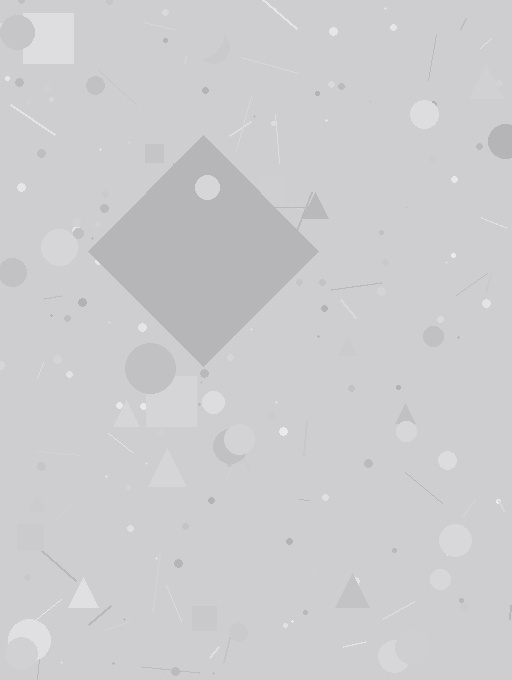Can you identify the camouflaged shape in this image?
The camouflaged shape is a diamond.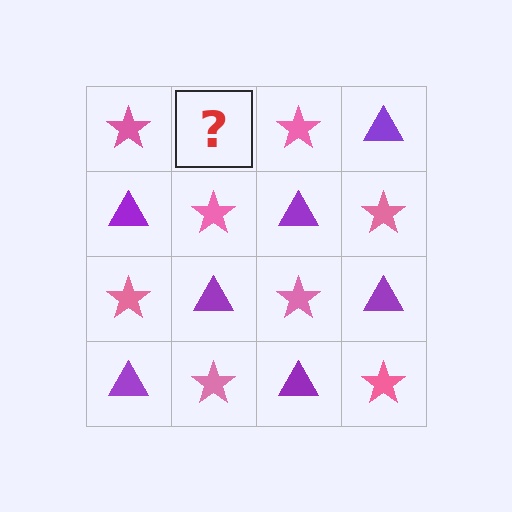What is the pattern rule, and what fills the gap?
The rule is that it alternates pink star and purple triangle in a checkerboard pattern. The gap should be filled with a purple triangle.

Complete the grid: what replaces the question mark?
The question mark should be replaced with a purple triangle.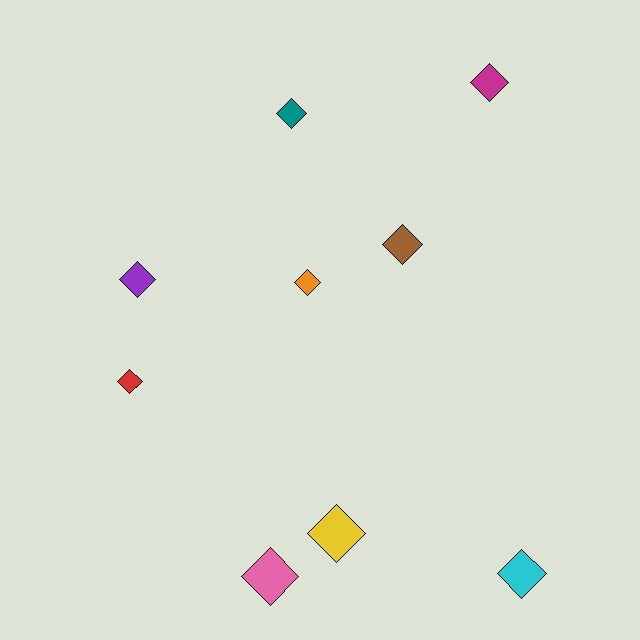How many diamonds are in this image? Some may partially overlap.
There are 9 diamonds.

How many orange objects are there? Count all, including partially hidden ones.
There is 1 orange object.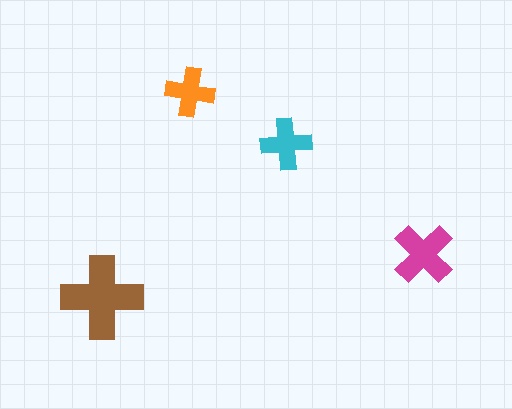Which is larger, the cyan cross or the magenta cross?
The magenta one.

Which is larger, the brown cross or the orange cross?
The brown one.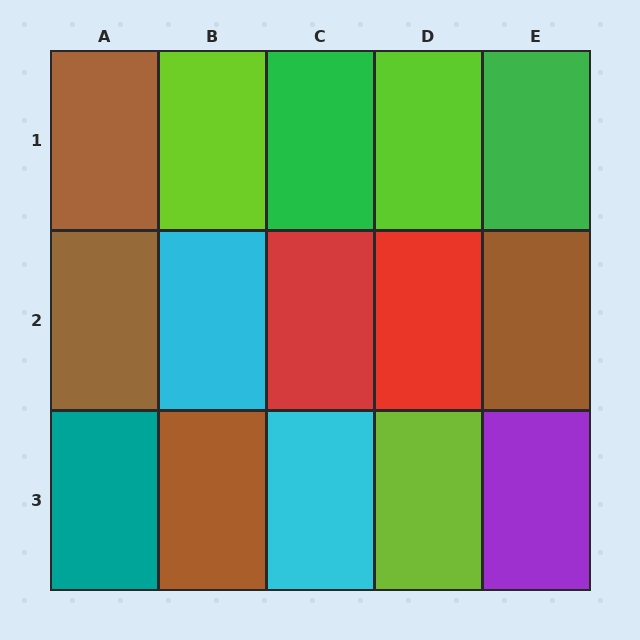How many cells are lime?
3 cells are lime.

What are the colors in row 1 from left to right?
Brown, lime, green, lime, green.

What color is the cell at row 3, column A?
Teal.